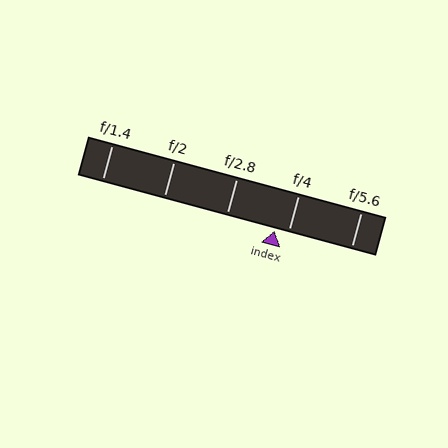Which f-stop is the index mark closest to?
The index mark is closest to f/4.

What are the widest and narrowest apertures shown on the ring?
The widest aperture shown is f/1.4 and the narrowest is f/5.6.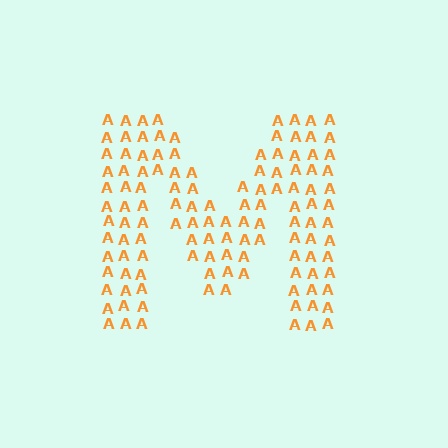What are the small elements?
The small elements are letter A's.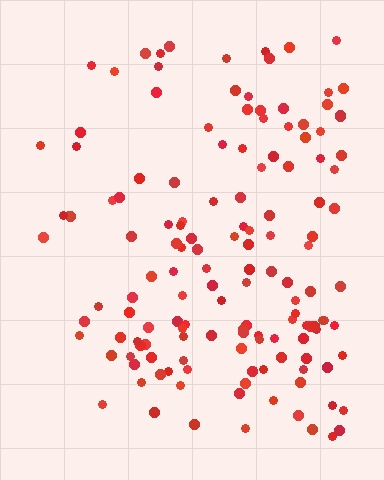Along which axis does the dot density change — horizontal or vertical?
Horizontal.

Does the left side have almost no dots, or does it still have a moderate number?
Still a moderate number, just noticeably fewer than the right.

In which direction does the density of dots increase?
From left to right, with the right side densest.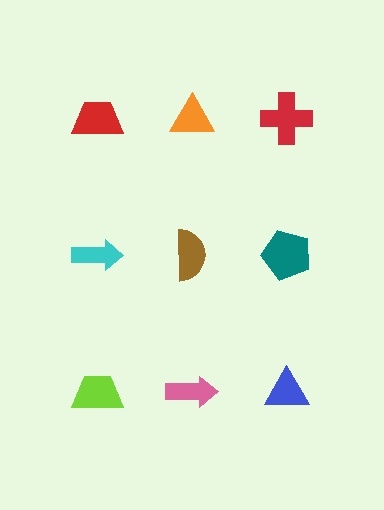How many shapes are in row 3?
3 shapes.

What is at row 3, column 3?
A blue triangle.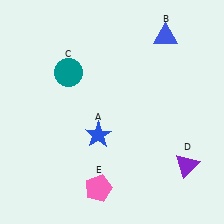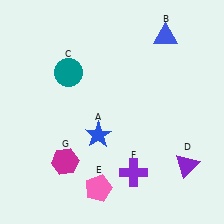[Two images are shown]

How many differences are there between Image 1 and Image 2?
There are 2 differences between the two images.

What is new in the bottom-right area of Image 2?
A purple cross (F) was added in the bottom-right area of Image 2.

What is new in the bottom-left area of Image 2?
A magenta hexagon (G) was added in the bottom-left area of Image 2.